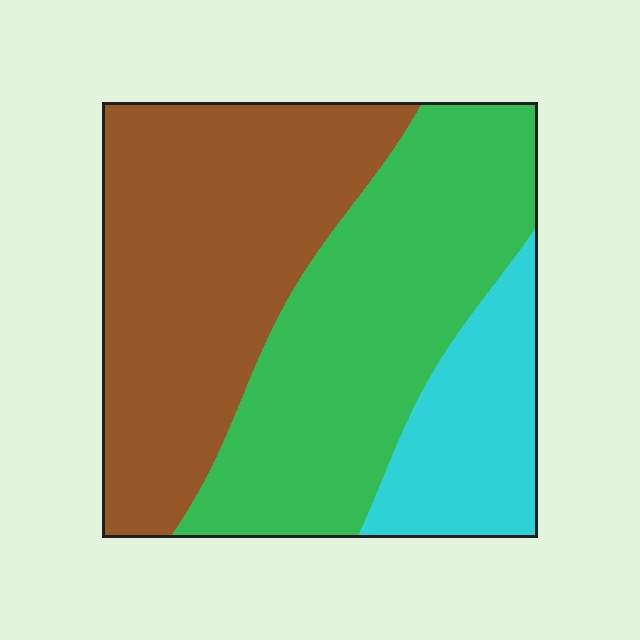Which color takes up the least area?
Cyan, at roughly 15%.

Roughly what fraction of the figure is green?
Green covers about 40% of the figure.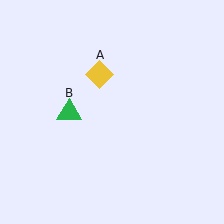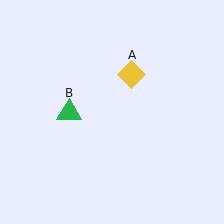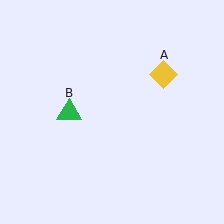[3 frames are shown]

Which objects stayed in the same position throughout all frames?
Green triangle (object B) remained stationary.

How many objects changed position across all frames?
1 object changed position: yellow diamond (object A).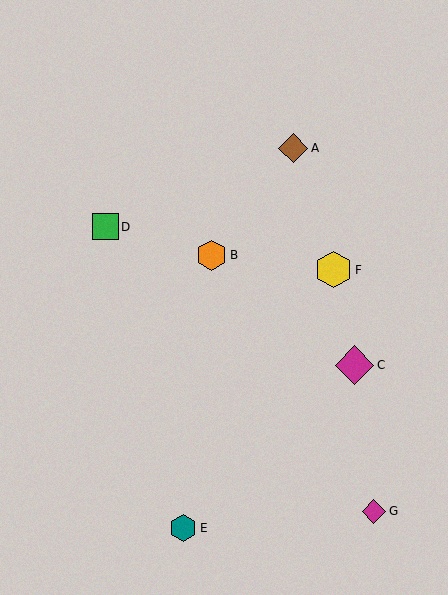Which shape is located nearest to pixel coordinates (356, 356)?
The magenta diamond (labeled C) at (355, 365) is nearest to that location.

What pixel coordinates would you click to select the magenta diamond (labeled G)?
Click at (374, 511) to select the magenta diamond G.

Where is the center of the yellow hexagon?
The center of the yellow hexagon is at (334, 270).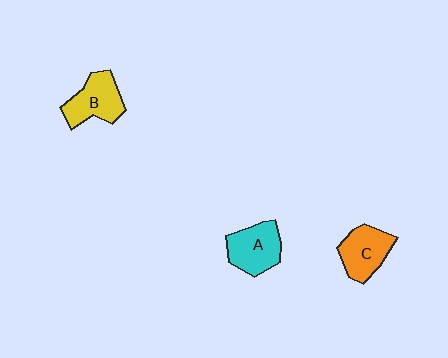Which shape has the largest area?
Shape B (yellow).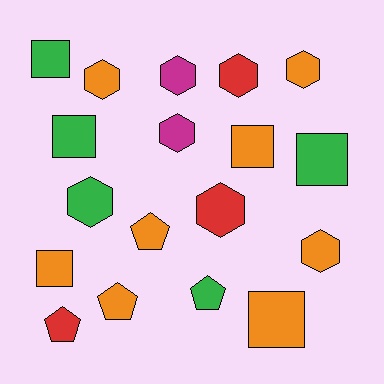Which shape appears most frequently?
Hexagon, with 8 objects.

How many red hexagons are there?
There are 2 red hexagons.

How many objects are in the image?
There are 18 objects.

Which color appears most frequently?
Orange, with 8 objects.